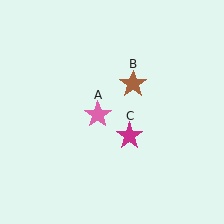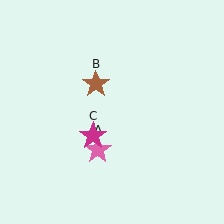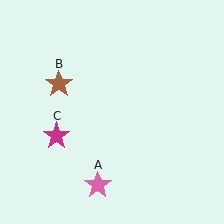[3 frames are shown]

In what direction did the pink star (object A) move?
The pink star (object A) moved down.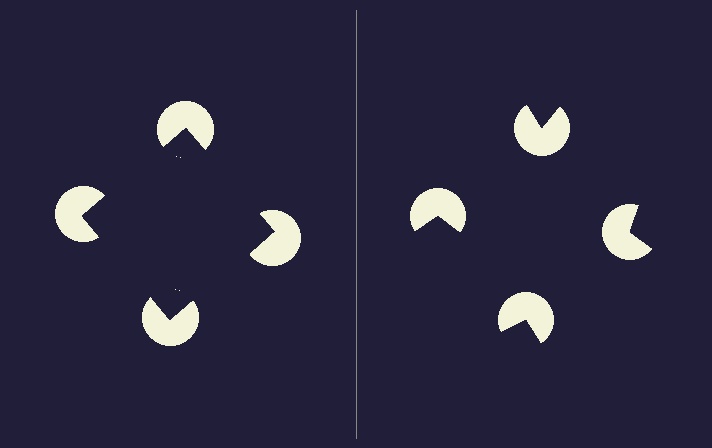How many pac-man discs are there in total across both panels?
8 — 4 on each side.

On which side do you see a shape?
An illusory square appears on the left side. On the right side the wedge cuts are rotated, so no coherent shape forms.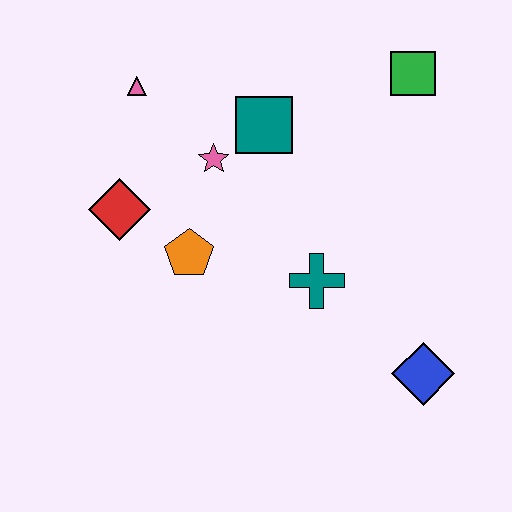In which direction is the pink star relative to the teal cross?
The pink star is above the teal cross.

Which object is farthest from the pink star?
The blue diamond is farthest from the pink star.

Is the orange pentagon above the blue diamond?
Yes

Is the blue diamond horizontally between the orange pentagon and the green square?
No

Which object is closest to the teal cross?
The orange pentagon is closest to the teal cross.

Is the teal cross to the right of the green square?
No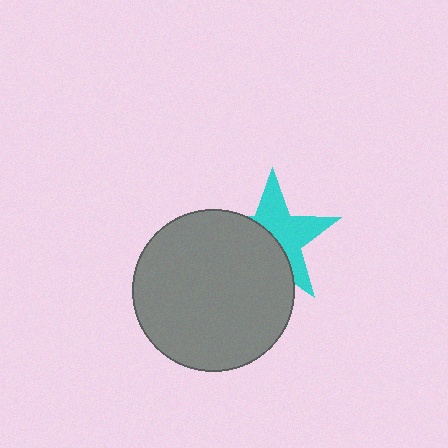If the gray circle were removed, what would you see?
You would see the complete cyan star.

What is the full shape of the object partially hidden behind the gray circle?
The partially hidden object is a cyan star.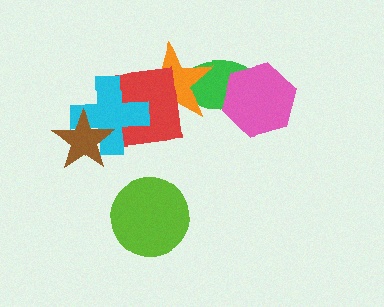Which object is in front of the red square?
The cyan cross is in front of the red square.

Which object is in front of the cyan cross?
The brown star is in front of the cyan cross.